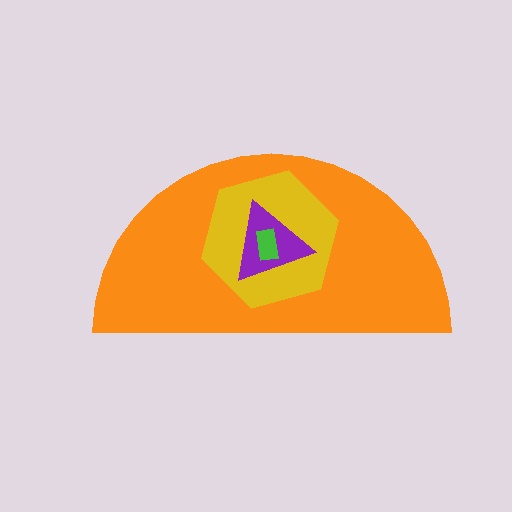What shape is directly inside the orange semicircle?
The yellow hexagon.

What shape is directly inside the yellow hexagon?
The purple triangle.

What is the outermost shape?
The orange semicircle.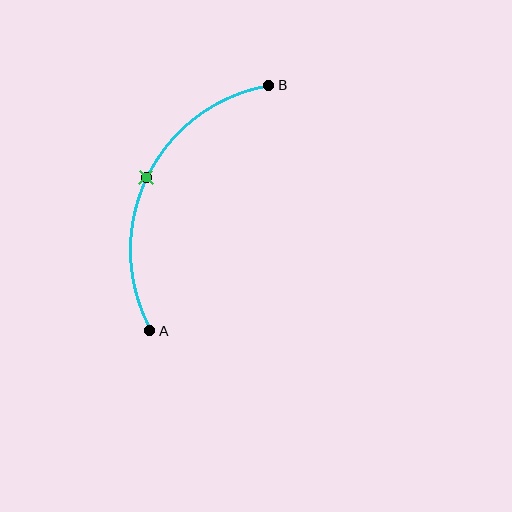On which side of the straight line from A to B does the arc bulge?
The arc bulges to the left of the straight line connecting A and B.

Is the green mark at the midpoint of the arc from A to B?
Yes. The green mark lies on the arc at equal arc-length from both A and B — it is the arc midpoint.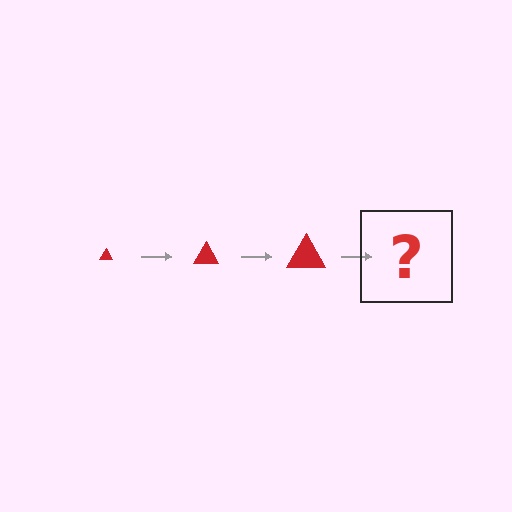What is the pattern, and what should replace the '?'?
The pattern is that the triangle gets progressively larger each step. The '?' should be a red triangle, larger than the previous one.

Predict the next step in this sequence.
The next step is a red triangle, larger than the previous one.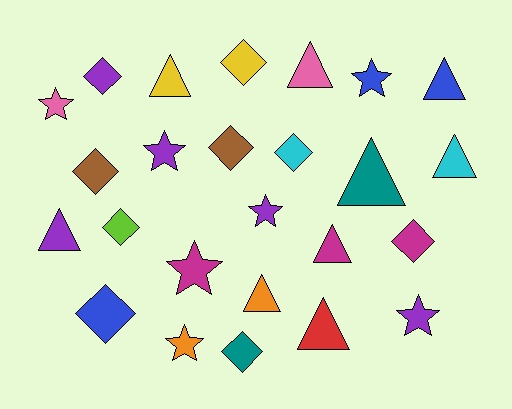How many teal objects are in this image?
There are 2 teal objects.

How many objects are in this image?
There are 25 objects.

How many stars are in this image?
There are 7 stars.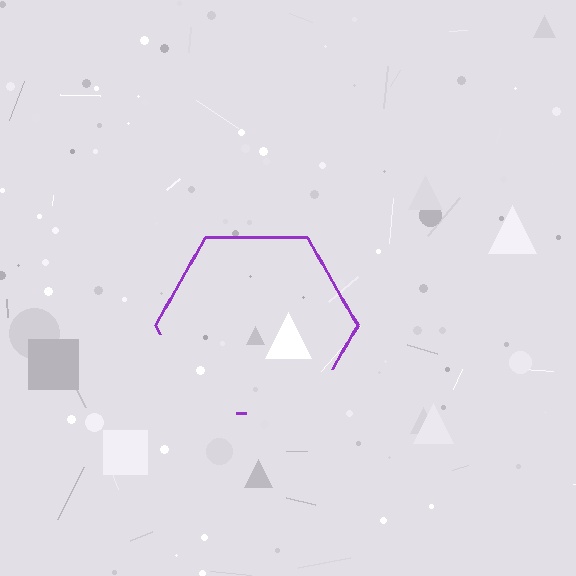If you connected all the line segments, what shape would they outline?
They would outline a hexagon.